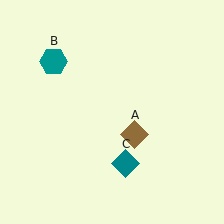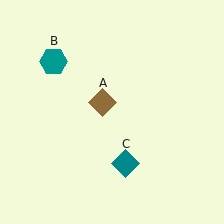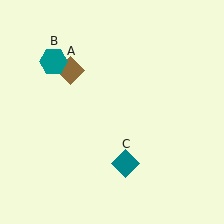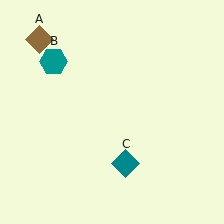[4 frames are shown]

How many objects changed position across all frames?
1 object changed position: brown diamond (object A).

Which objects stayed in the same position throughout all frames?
Teal hexagon (object B) and teal diamond (object C) remained stationary.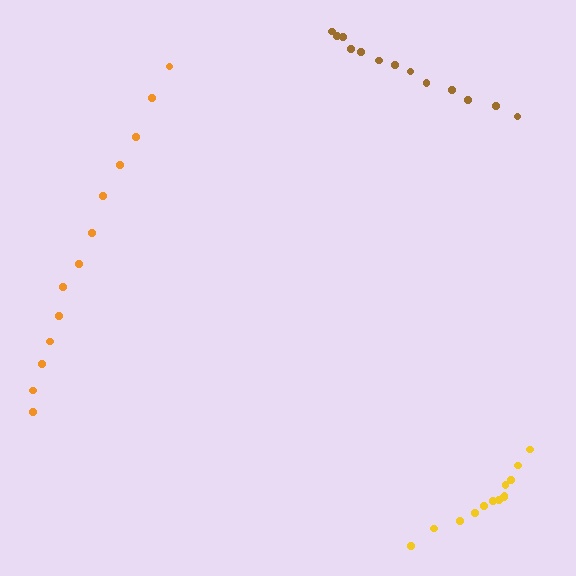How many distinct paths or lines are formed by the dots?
There are 3 distinct paths.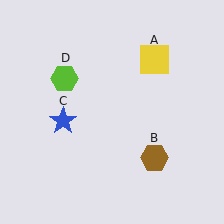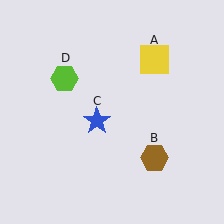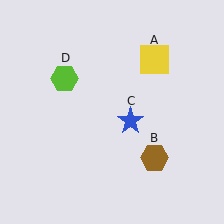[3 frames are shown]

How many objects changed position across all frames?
1 object changed position: blue star (object C).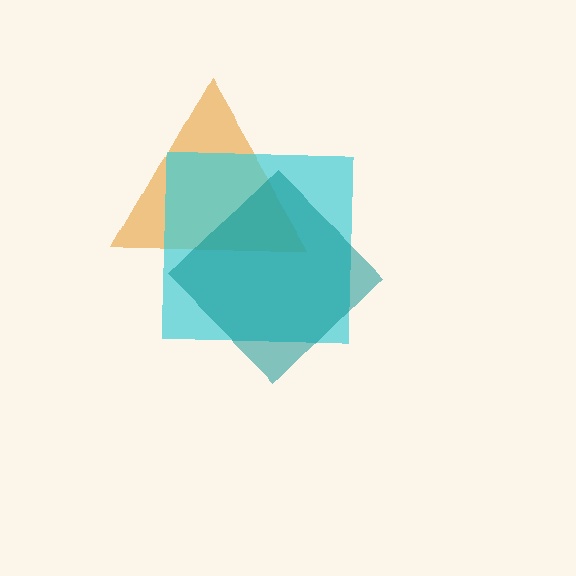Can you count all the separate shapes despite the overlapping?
Yes, there are 3 separate shapes.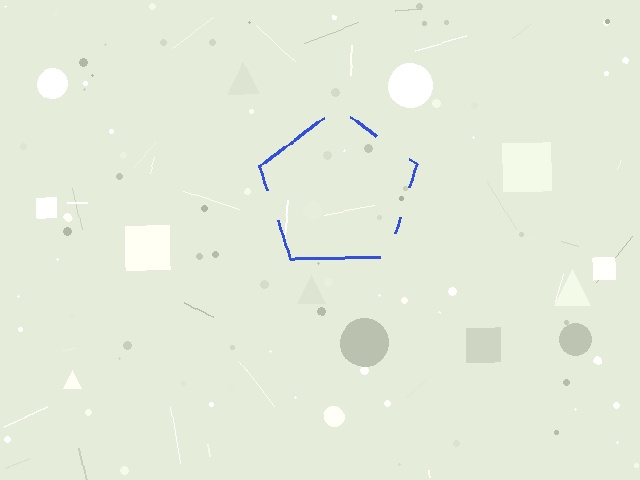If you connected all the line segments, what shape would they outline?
They would outline a pentagon.